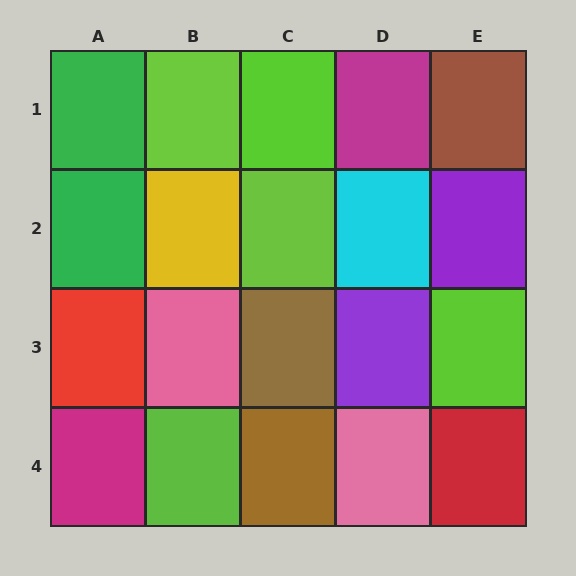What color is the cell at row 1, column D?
Magenta.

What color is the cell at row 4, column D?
Pink.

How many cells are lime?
5 cells are lime.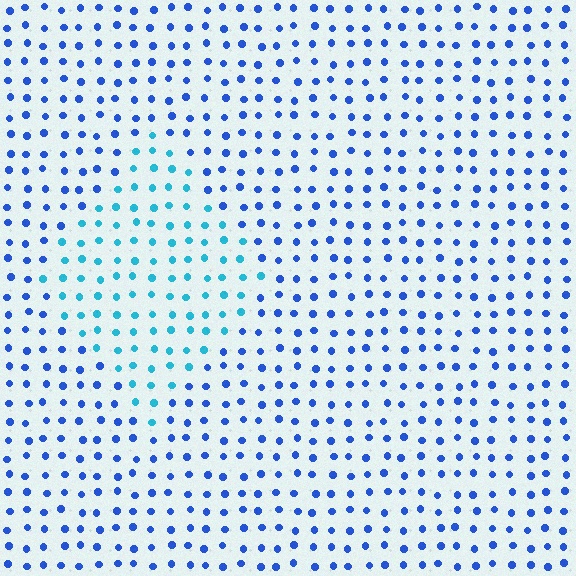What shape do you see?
I see a diamond.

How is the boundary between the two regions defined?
The boundary is defined purely by a slight shift in hue (about 35 degrees). Spacing, size, and orientation are identical on both sides.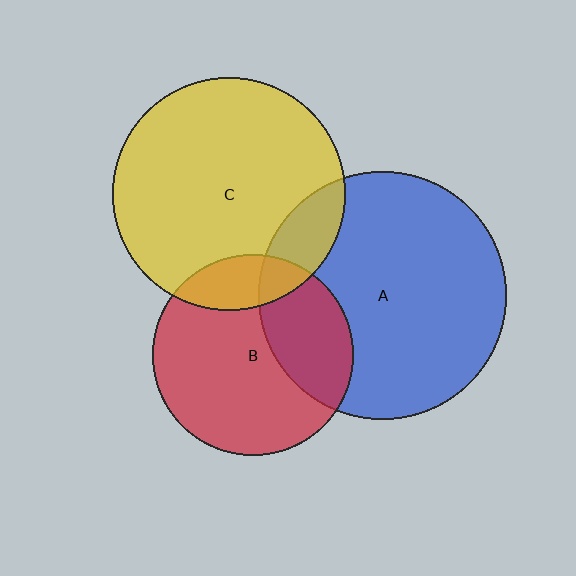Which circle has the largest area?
Circle A (blue).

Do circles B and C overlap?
Yes.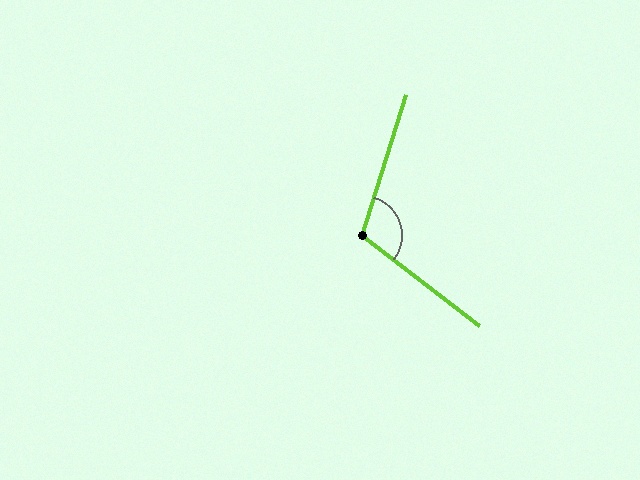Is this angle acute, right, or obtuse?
It is obtuse.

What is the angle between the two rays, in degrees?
Approximately 110 degrees.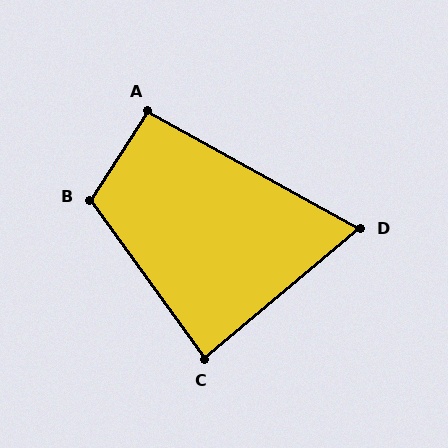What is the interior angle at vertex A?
Approximately 94 degrees (approximately right).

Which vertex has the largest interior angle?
B, at approximately 111 degrees.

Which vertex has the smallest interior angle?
D, at approximately 69 degrees.